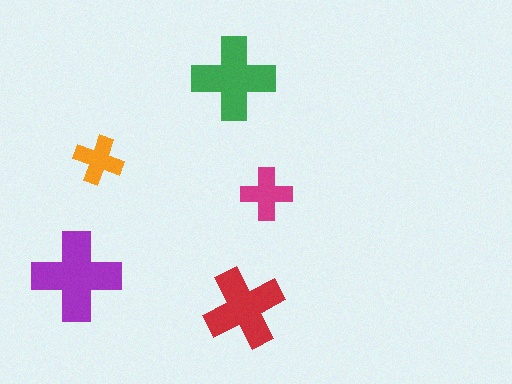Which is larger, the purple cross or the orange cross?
The purple one.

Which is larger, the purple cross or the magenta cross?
The purple one.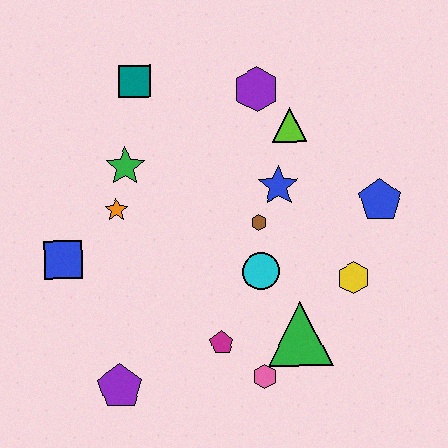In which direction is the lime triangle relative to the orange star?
The lime triangle is to the right of the orange star.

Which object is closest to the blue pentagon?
The yellow hexagon is closest to the blue pentagon.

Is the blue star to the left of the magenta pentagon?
No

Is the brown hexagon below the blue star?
Yes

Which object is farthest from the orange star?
The blue pentagon is farthest from the orange star.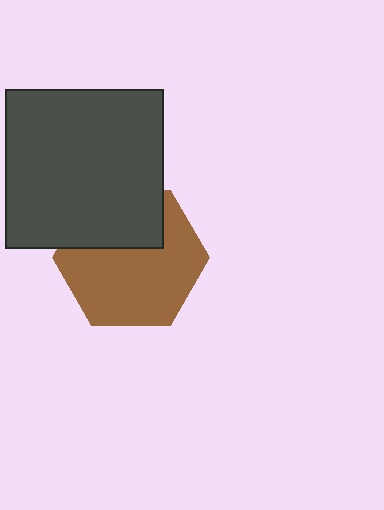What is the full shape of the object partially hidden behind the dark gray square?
The partially hidden object is a brown hexagon.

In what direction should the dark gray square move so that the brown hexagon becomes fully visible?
The dark gray square should move up. That is the shortest direction to clear the overlap and leave the brown hexagon fully visible.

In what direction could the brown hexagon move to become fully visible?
The brown hexagon could move down. That would shift it out from behind the dark gray square entirely.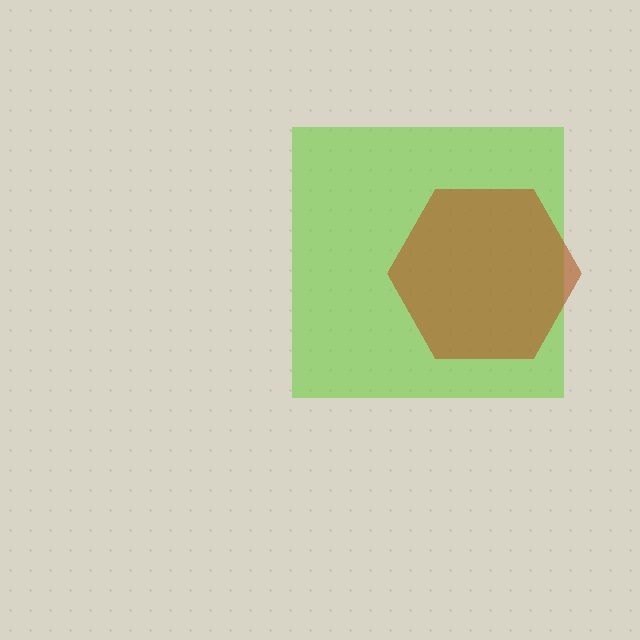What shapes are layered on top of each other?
The layered shapes are: a lime square, a brown hexagon.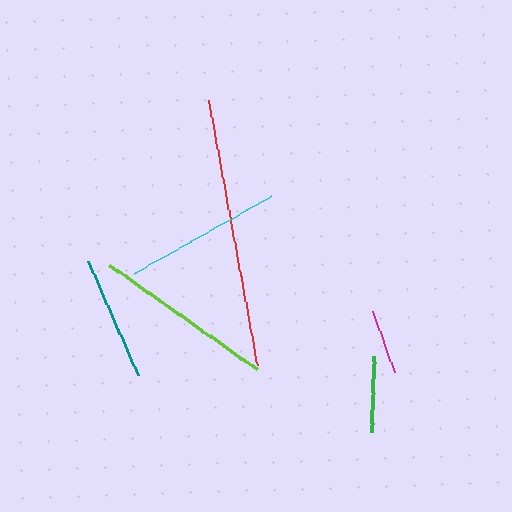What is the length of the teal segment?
The teal segment is approximately 124 pixels long.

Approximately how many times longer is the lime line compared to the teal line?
The lime line is approximately 1.5 times the length of the teal line.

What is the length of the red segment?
The red segment is approximately 269 pixels long.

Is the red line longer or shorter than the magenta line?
The red line is longer than the magenta line.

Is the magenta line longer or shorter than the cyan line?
The cyan line is longer than the magenta line.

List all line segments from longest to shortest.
From longest to shortest: red, lime, cyan, teal, green, magenta.